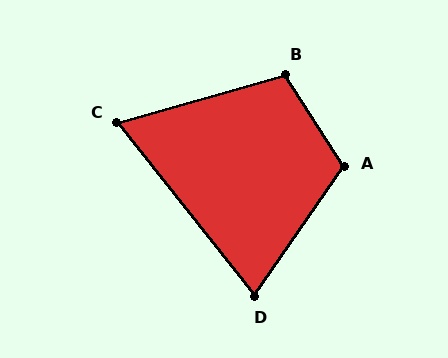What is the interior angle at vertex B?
Approximately 107 degrees (obtuse).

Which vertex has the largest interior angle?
A, at approximately 112 degrees.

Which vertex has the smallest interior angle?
C, at approximately 68 degrees.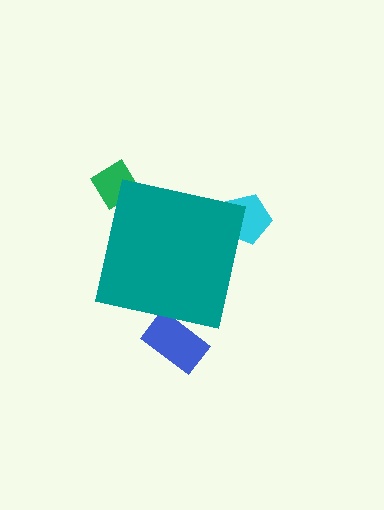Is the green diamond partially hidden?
Yes, the green diamond is partially hidden behind the teal square.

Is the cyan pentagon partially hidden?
Yes, the cyan pentagon is partially hidden behind the teal square.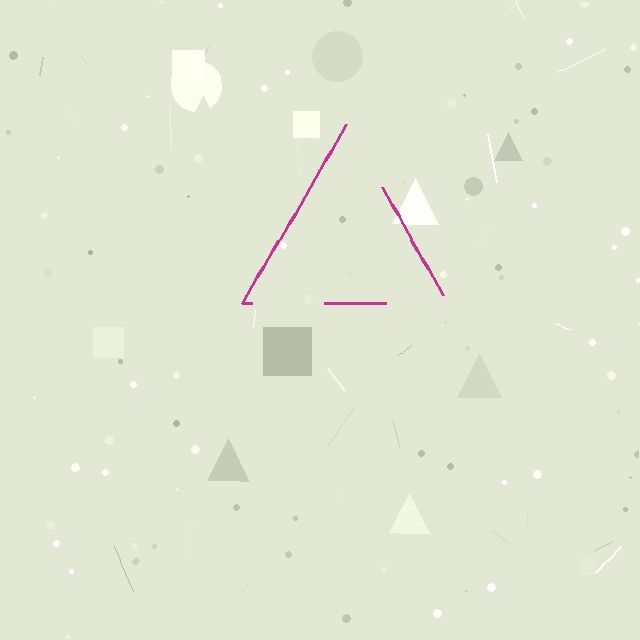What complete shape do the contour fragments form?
The contour fragments form a triangle.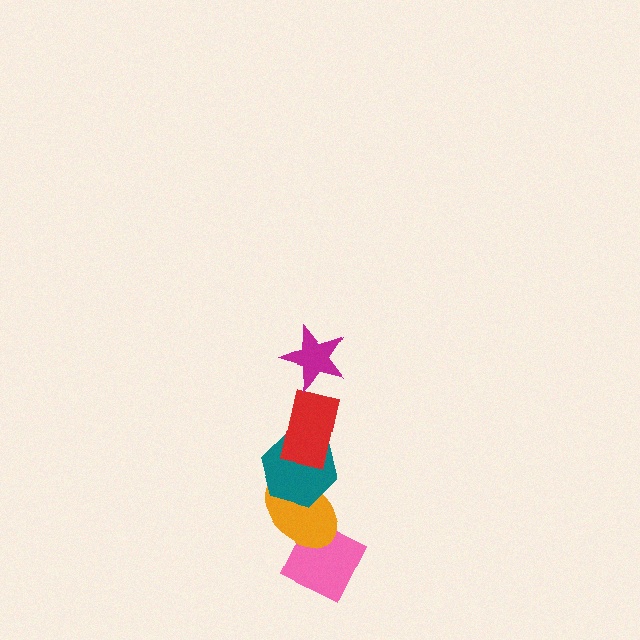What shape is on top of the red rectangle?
The magenta star is on top of the red rectangle.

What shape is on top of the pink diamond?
The orange ellipse is on top of the pink diamond.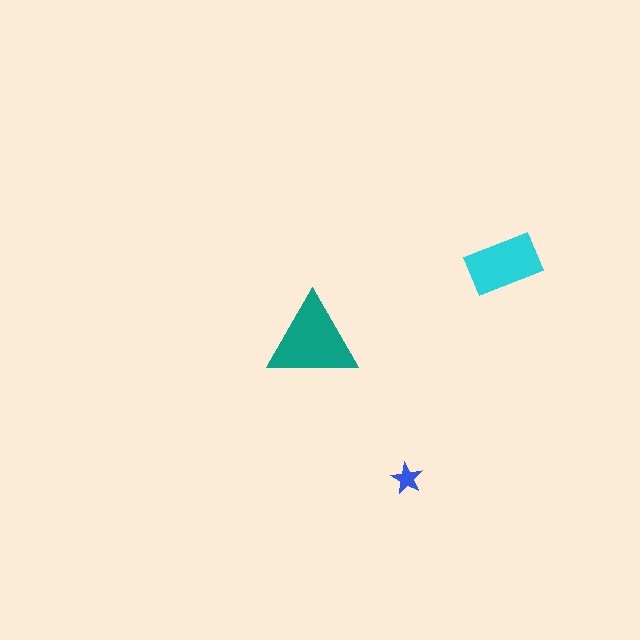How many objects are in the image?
There are 3 objects in the image.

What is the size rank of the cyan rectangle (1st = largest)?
2nd.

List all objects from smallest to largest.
The blue star, the cyan rectangle, the teal triangle.